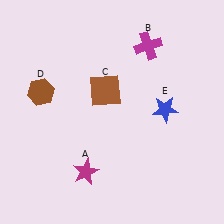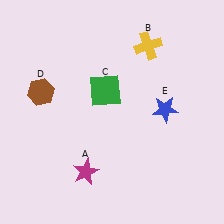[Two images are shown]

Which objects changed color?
B changed from magenta to yellow. C changed from brown to green.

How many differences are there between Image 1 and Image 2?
There are 2 differences between the two images.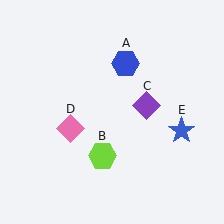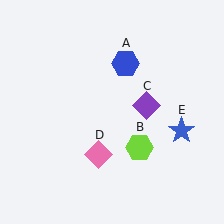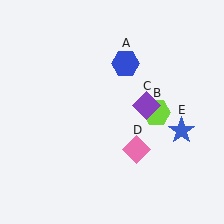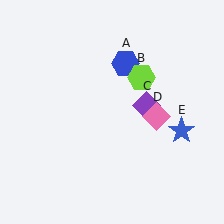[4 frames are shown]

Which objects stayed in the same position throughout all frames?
Blue hexagon (object A) and purple diamond (object C) and blue star (object E) remained stationary.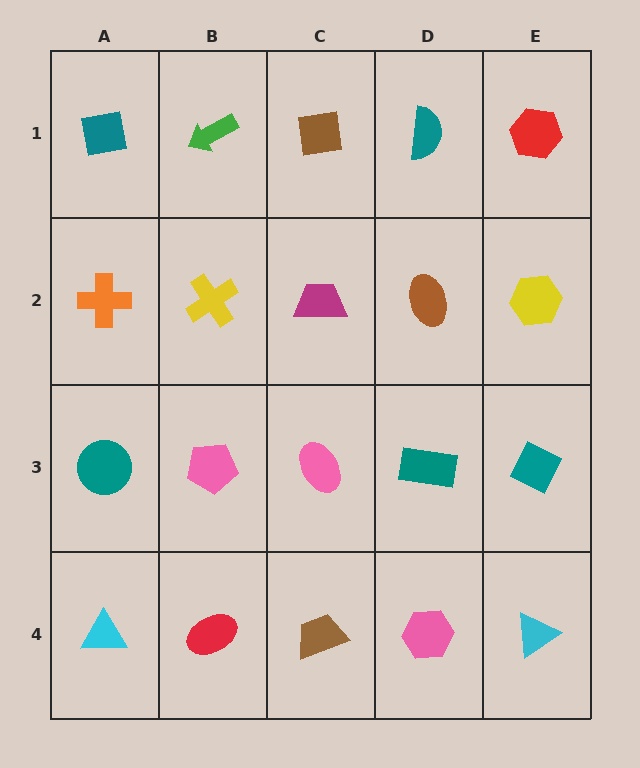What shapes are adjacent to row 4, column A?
A teal circle (row 3, column A), a red ellipse (row 4, column B).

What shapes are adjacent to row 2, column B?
A green arrow (row 1, column B), a pink pentagon (row 3, column B), an orange cross (row 2, column A), a magenta trapezoid (row 2, column C).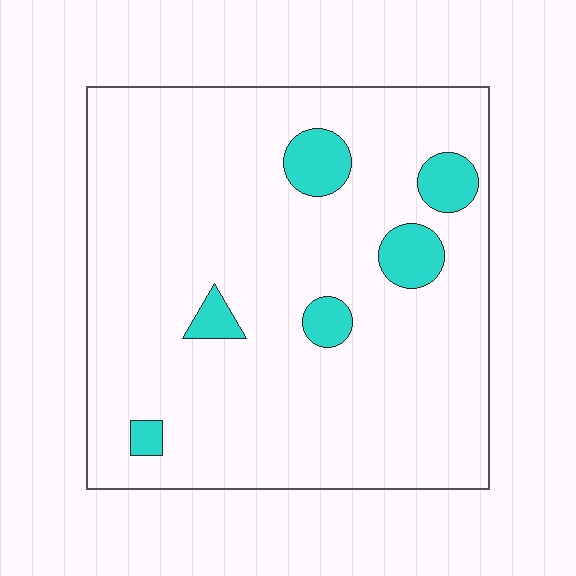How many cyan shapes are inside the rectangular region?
6.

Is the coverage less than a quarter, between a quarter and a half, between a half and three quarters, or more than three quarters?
Less than a quarter.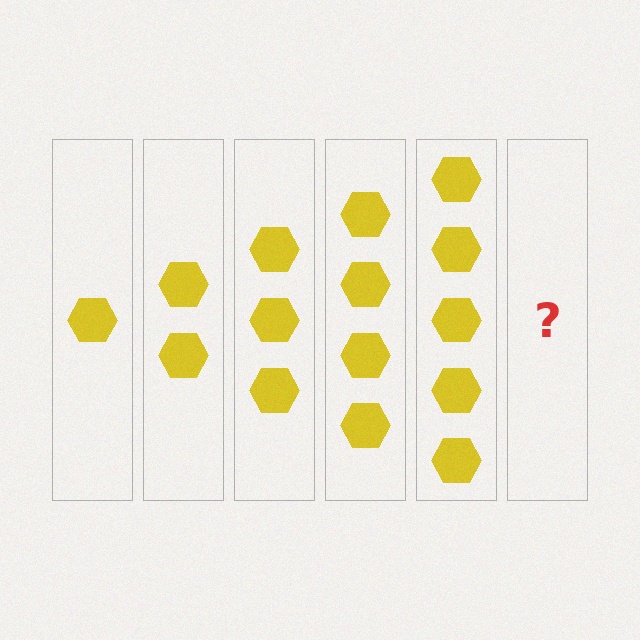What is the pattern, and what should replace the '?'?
The pattern is that each step adds one more hexagon. The '?' should be 6 hexagons.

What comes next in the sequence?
The next element should be 6 hexagons.